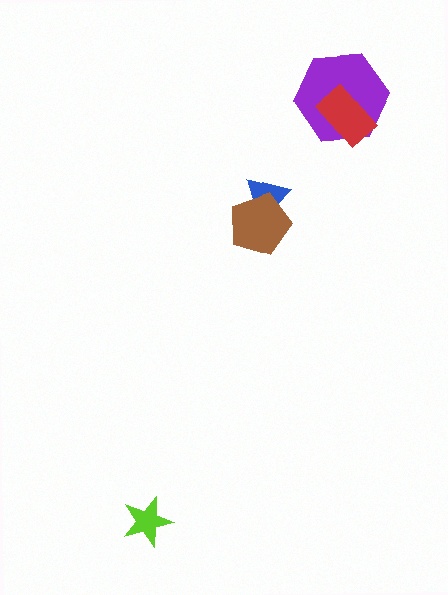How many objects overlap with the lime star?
0 objects overlap with the lime star.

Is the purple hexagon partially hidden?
Yes, it is partially covered by another shape.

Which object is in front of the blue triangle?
The brown pentagon is in front of the blue triangle.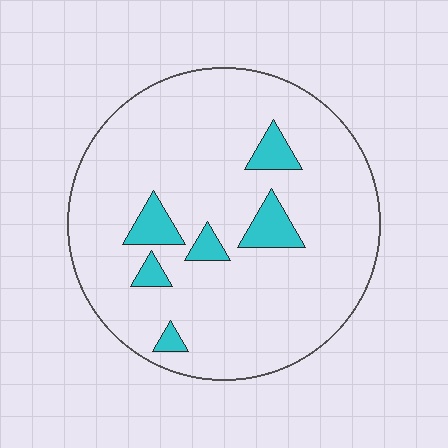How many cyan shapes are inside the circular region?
6.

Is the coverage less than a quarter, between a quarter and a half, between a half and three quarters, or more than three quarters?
Less than a quarter.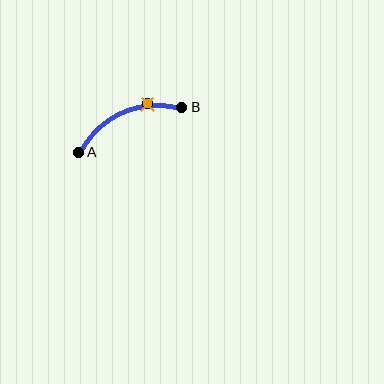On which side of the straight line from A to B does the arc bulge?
The arc bulges above the straight line connecting A and B.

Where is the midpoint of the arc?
The arc midpoint is the point on the curve farthest from the straight line joining A and B. It sits above that line.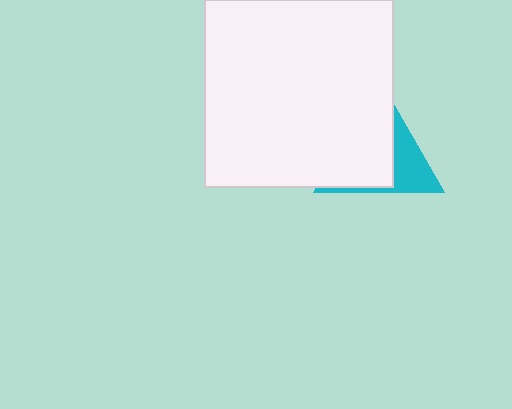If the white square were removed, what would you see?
You would see the complete cyan triangle.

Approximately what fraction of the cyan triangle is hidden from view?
Roughly 63% of the cyan triangle is hidden behind the white square.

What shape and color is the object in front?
The object in front is a white square.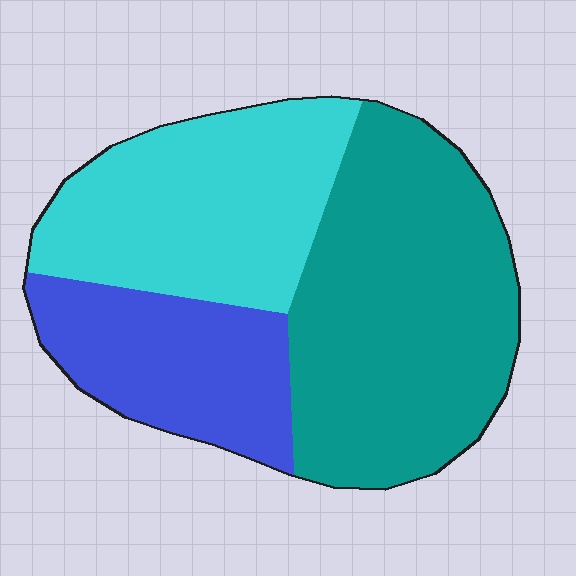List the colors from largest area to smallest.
From largest to smallest: teal, cyan, blue.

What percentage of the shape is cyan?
Cyan takes up between a quarter and a half of the shape.